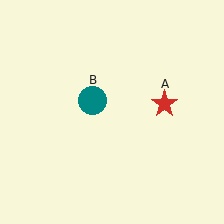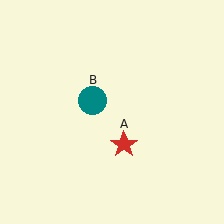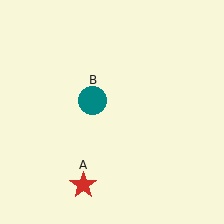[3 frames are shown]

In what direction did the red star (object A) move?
The red star (object A) moved down and to the left.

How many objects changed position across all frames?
1 object changed position: red star (object A).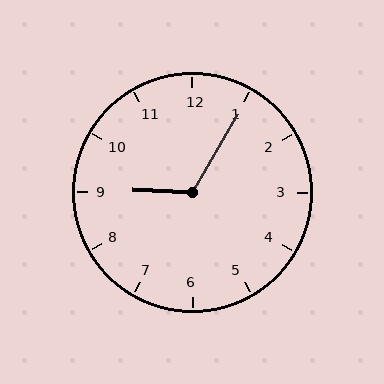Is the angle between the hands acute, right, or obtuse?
It is obtuse.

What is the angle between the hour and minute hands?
Approximately 118 degrees.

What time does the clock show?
9:05.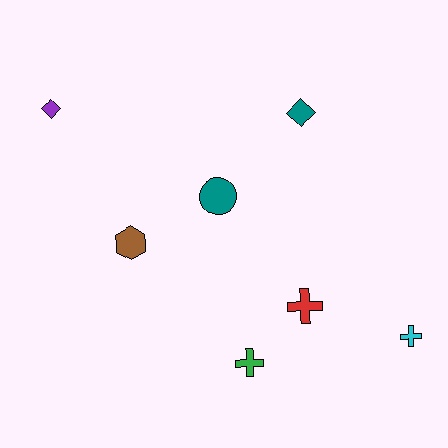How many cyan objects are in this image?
There is 1 cyan object.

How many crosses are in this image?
There are 3 crosses.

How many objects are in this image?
There are 7 objects.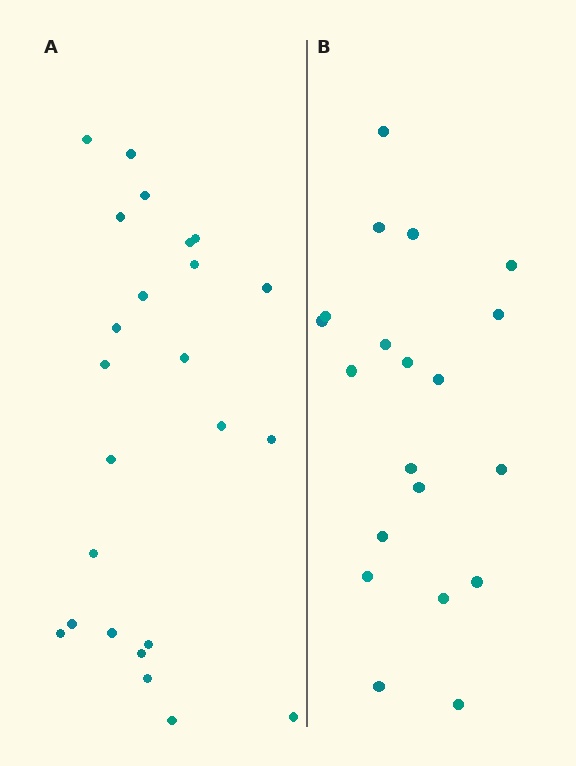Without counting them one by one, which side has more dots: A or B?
Region A (the left region) has more dots.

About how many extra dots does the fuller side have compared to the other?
Region A has about 4 more dots than region B.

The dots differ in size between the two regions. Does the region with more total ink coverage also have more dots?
No. Region B has more total ink coverage because its dots are larger, but region A actually contains more individual dots. Total area can be misleading — the number of items is what matters here.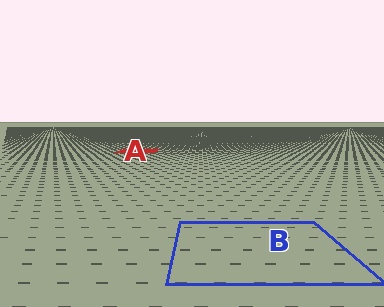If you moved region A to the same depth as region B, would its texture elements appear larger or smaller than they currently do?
They would appear larger. At a closer depth, the same texture elements are projected at a bigger on-screen size.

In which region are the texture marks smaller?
The texture marks are smaller in region A, because it is farther away.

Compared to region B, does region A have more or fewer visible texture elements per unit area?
Region A has more texture elements per unit area — they are packed more densely because it is farther away.